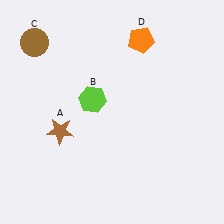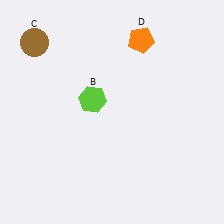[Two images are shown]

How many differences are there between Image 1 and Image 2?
There is 1 difference between the two images.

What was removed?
The brown star (A) was removed in Image 2.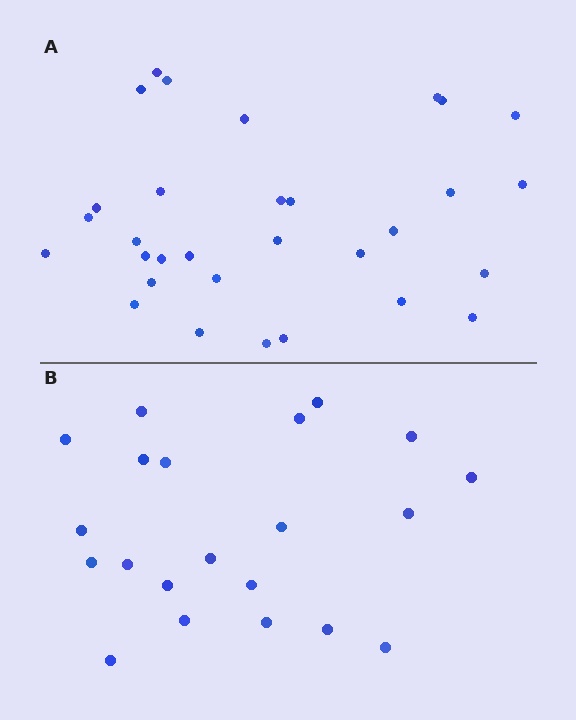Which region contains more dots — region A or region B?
Region A (the top region) has more dots.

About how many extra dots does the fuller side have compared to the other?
Region A has roughly 10 or so more dots than region B.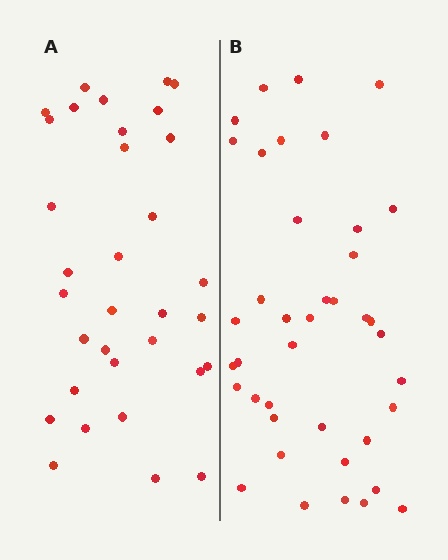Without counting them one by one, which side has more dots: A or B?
Region B (the right region) has more dots.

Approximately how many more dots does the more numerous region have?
Region B has roughly 8 or so more dots than region A.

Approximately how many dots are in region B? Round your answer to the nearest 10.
About 40 dots.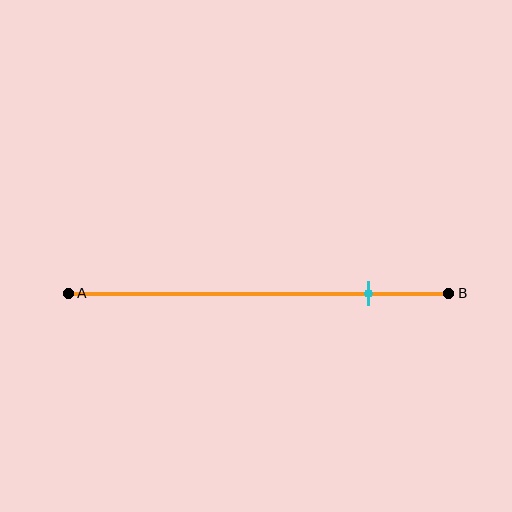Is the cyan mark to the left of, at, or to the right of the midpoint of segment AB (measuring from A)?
The cyan mark is to the right of the midpoint of segment AB.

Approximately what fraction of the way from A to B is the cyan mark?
The cyan mark is approximately 80% of the way from A to B.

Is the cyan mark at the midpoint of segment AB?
No, the mark is at about 80% from A, not at the 50% midpoint.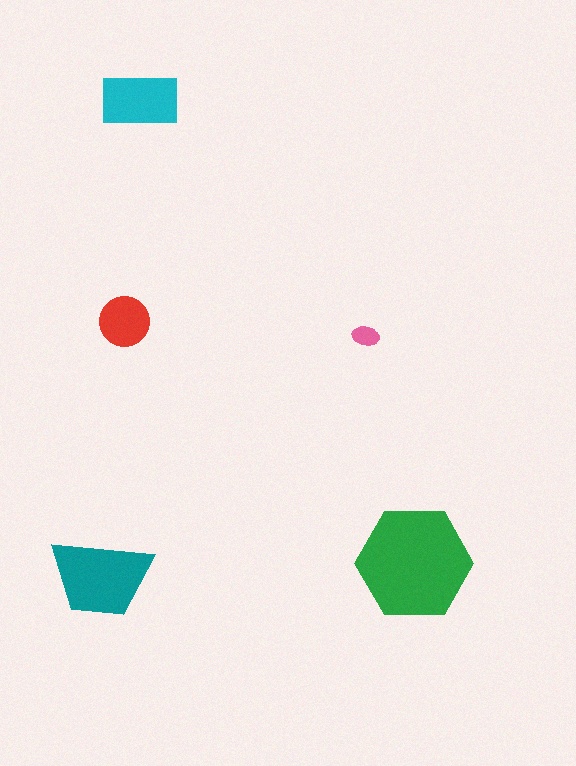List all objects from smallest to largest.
The pink ellipse, the red circle, the cyan rectangle, the teal trapezoid, the green hexagon.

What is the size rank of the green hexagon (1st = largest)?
1st.